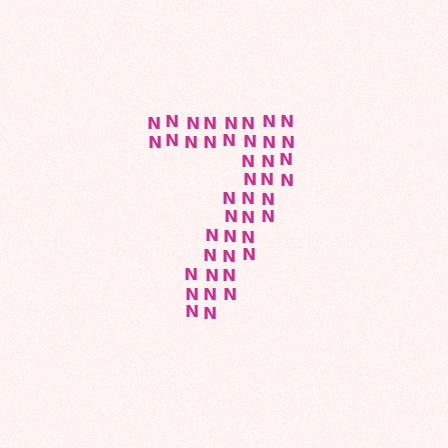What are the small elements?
The small elements are letter N's.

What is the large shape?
The large shape is the digit 7.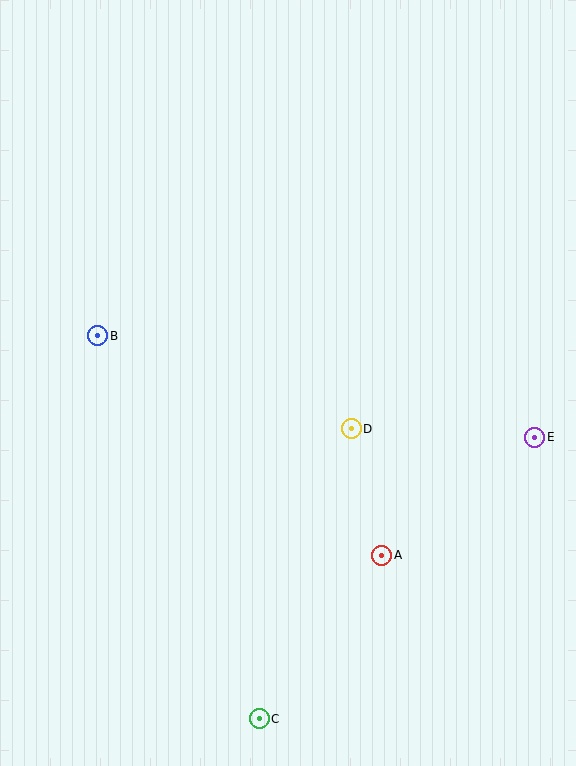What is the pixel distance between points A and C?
The distance between A and C is 204 pixels.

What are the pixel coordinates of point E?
Point E is at (535, 437).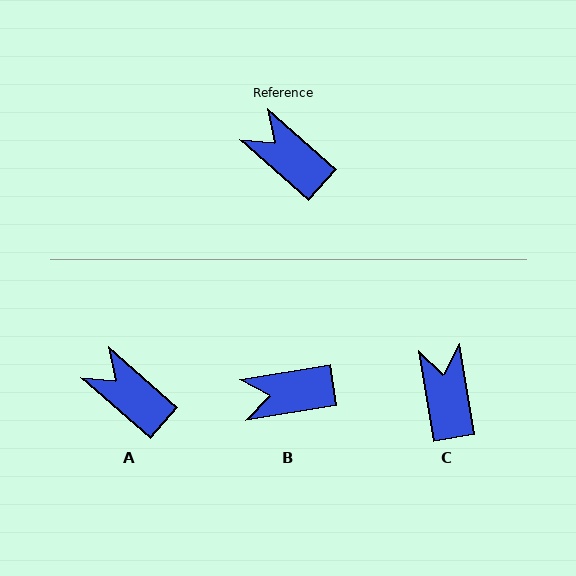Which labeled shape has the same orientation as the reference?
A.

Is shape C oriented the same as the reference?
No, it is off by about 39 degrees.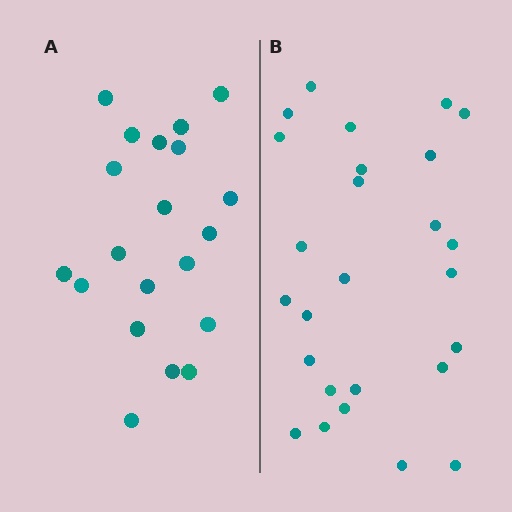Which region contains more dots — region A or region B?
Region B (the right region) has more dots.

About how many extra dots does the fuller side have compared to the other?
Region B has about 6 more dots than region A.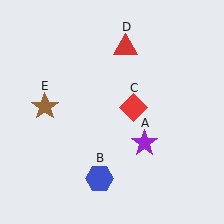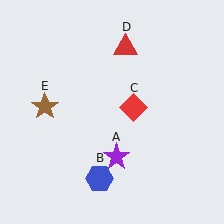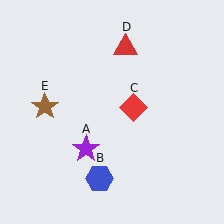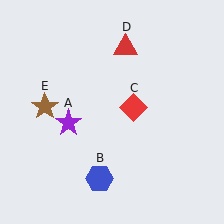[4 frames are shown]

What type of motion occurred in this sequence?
The purple star (object A) rotated clockwise around the center of the scene.